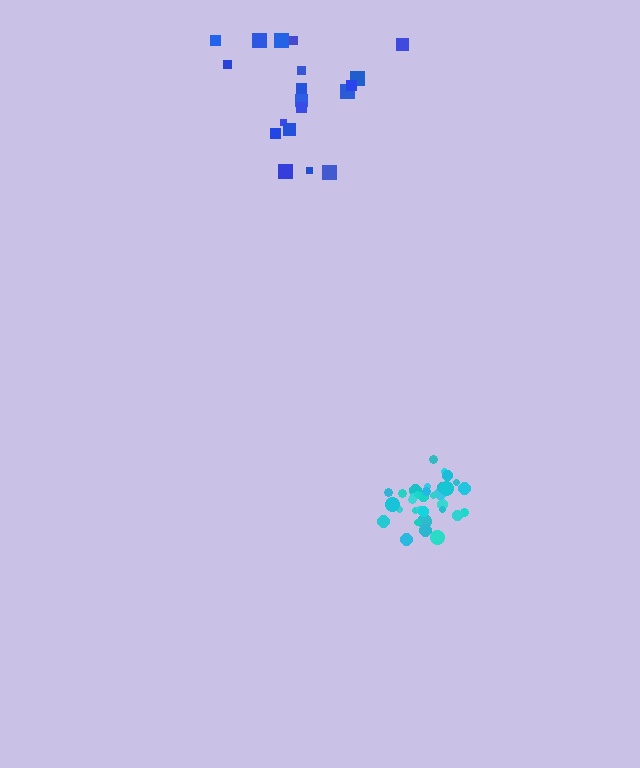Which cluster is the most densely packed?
Cyan.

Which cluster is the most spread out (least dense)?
Blue.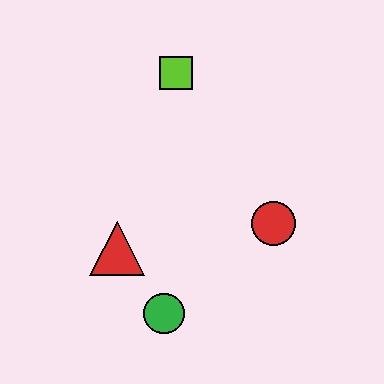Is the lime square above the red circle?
Yes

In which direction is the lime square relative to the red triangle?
The lime square is above the red triangle.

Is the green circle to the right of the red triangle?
Yes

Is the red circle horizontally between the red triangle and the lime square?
No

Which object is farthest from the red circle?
The lime square is farthest from the red circle.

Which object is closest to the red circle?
The green circle is closest to the red circle.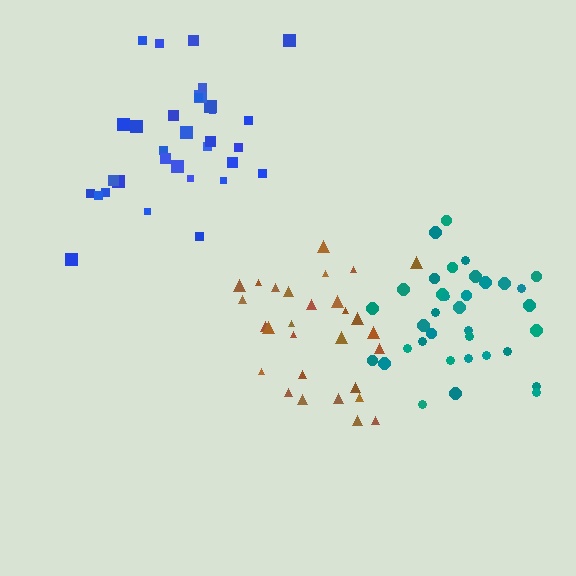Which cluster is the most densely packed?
Brown.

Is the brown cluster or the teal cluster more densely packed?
Brown.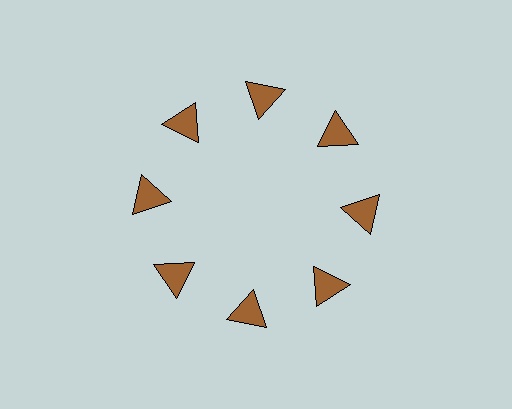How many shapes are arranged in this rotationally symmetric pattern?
There are 8 shapes, arranged in 8 groups of 1.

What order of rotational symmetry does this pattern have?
This pattern has 8-fold rotational symmetry.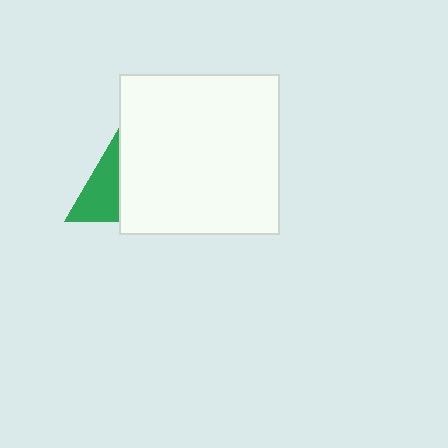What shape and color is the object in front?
The object in front is a white square.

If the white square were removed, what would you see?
You would see the complete green triangle.